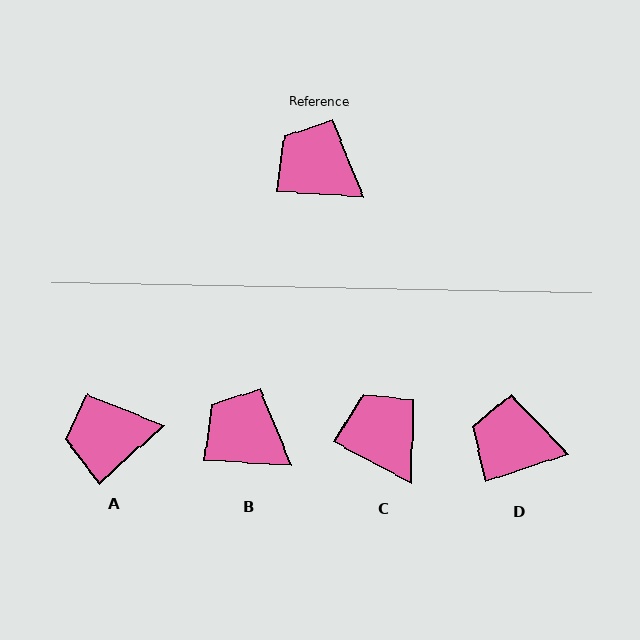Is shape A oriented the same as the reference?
No, it is off by about 46 degrees.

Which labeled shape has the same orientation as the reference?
B.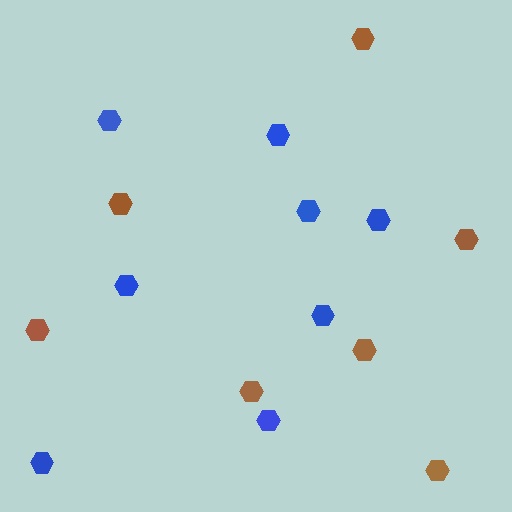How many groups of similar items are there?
There are 2 groups: one group of brown hexagons (7) and one group of blue hexagons (8).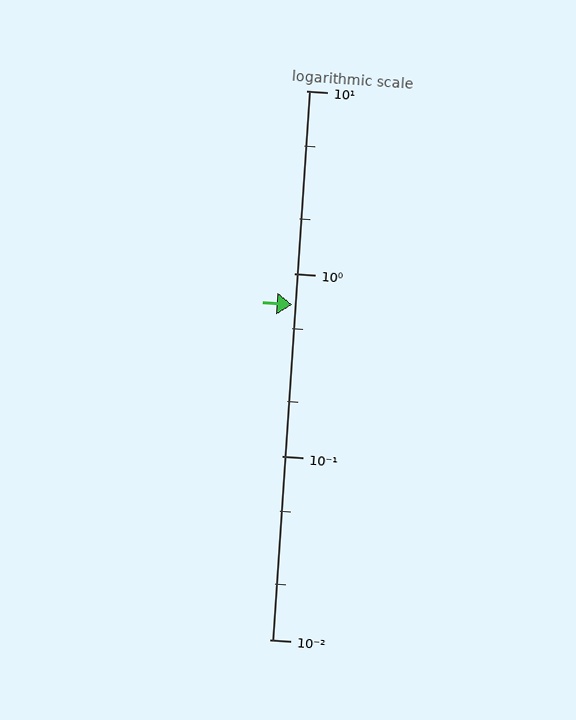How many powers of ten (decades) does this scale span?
The scale spans 3 decades, from 0.01 to 10.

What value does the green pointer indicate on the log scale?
The pointer indicates approximately 0.68.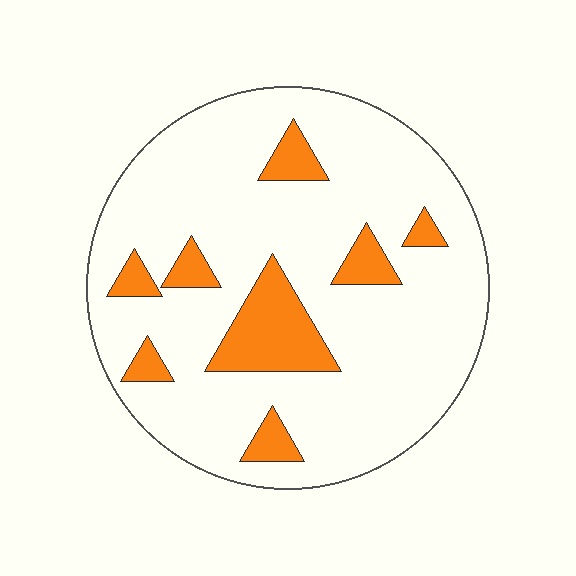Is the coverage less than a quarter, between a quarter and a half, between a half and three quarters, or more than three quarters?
Less than a quarter.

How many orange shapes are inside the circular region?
8.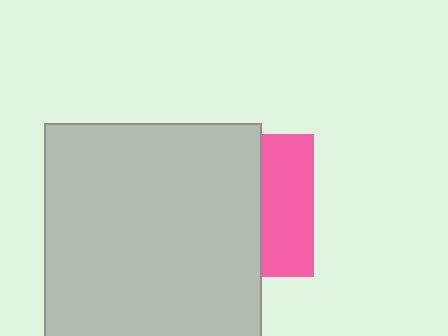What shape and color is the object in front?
The object in front is a light gray square.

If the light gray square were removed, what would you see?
You would see the complete pink square.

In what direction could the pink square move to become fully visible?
The pink square could move right. That would shift it out from behind the light gray square entirely.